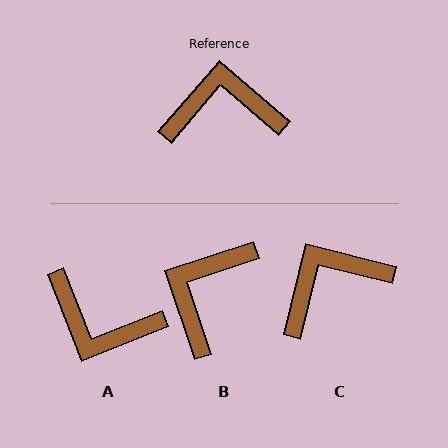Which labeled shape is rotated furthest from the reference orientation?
A, about 152 degrees away.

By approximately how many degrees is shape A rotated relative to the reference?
Approximately 152 degrees counter-clockwise.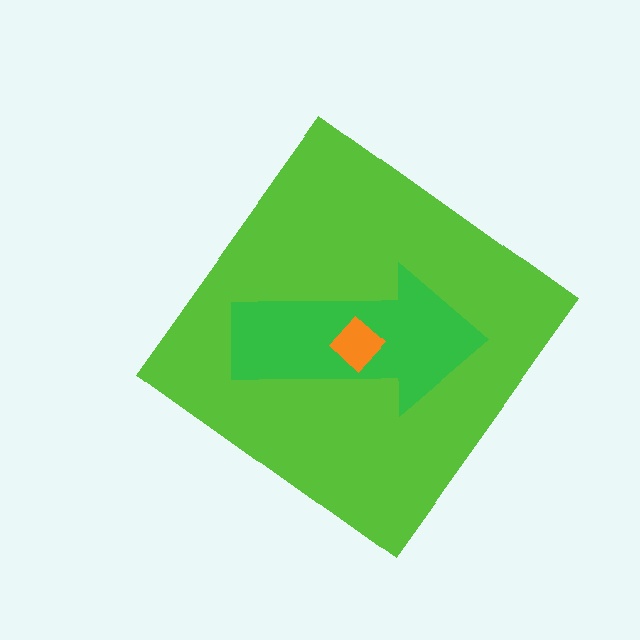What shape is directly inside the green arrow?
The orange diamond.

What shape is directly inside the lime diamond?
The green arrow.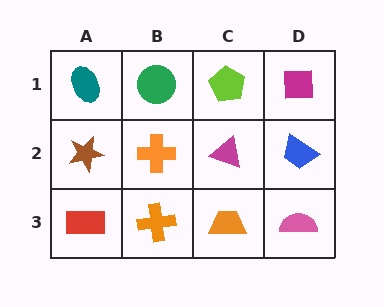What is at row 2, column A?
A brown star.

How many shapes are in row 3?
4 shapes.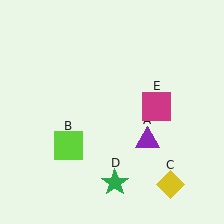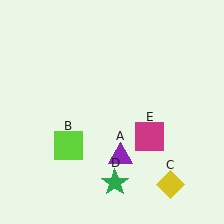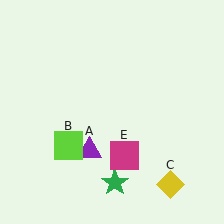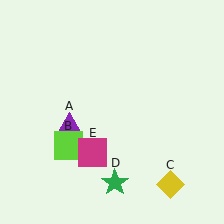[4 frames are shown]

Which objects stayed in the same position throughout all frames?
Lime square (object B) and yellow diamond (object C) and green star (object D) remained stationary.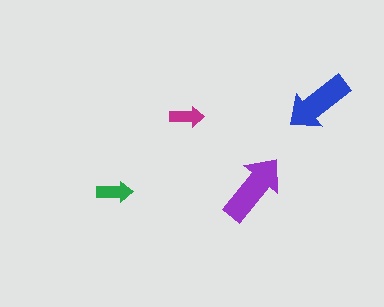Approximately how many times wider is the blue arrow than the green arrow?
About 2 times wider.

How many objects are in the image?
There are 4 objects in the image.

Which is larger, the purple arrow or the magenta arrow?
The purple one.